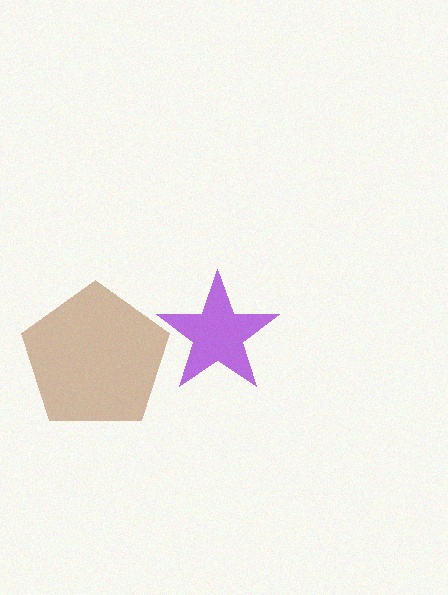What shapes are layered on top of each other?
The layered shapes are: a brown pentagon, a purple star.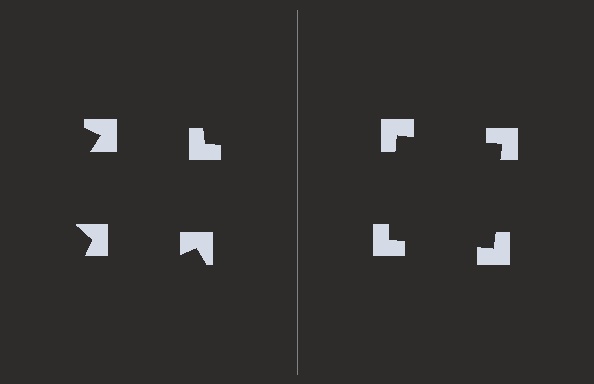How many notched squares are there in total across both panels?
8 — 4 on each side.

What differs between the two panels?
The notched squares are positioned identically on both sides; only the wedge orientations differ. On the right they align to a square; on the left they are misaligned.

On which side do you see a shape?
An illusory square appears on the right side. On the left side the wedge cuts are rotated, so no coherent shape forms.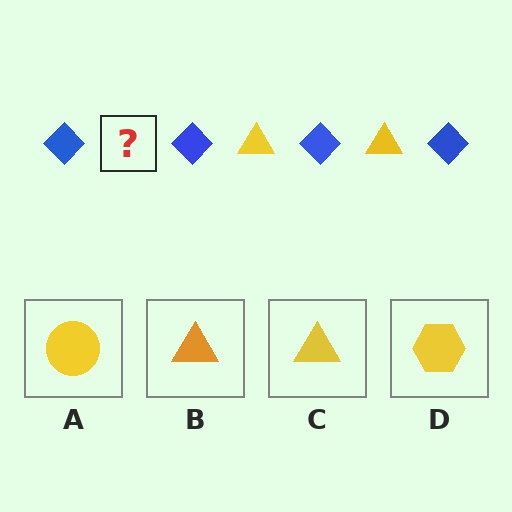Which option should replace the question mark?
Option C.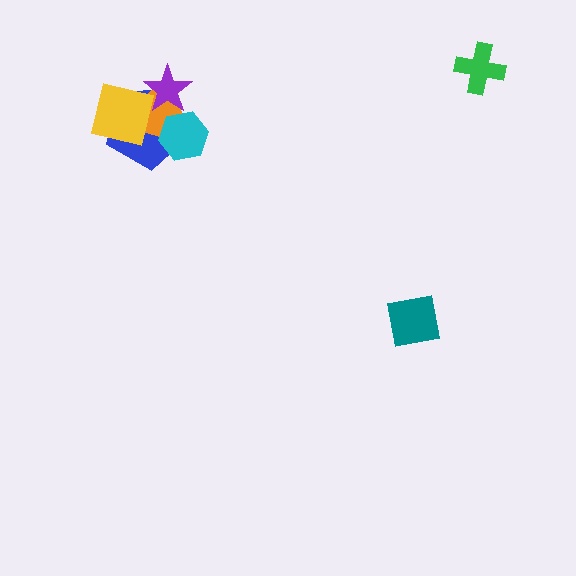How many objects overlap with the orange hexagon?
4 objects overlap with the orange hexagon.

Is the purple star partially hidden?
Yes, it is partially covered by another shape.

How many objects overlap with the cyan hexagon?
2 objects overlap with the cyan hexagon.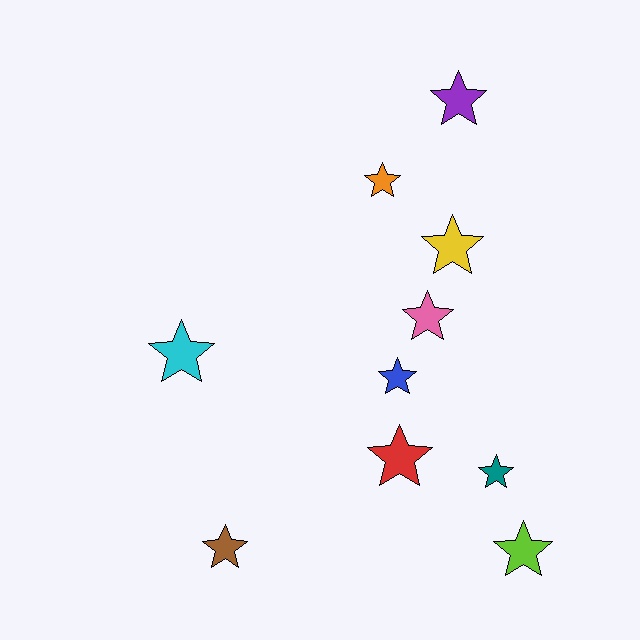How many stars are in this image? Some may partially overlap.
There are 10 stars.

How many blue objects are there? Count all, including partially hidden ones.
There is 1 blue object.